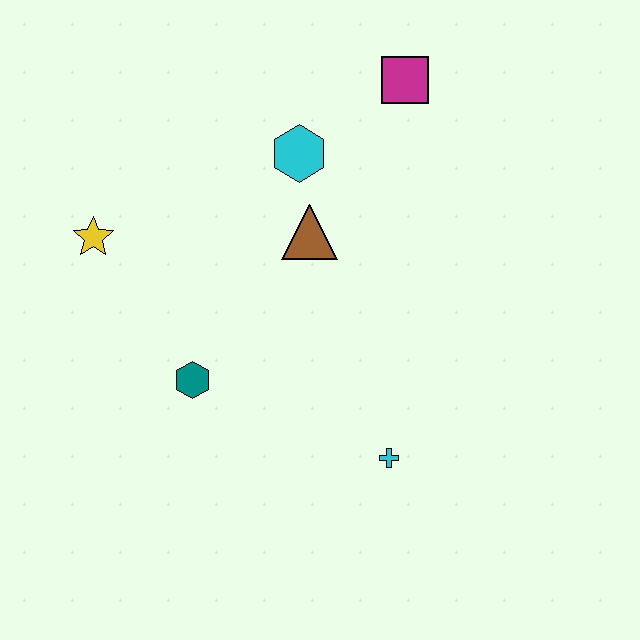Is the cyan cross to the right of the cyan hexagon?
Yes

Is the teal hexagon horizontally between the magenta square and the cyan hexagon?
No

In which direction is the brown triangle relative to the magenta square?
The brown triangle is below the magenta square.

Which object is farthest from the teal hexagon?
The magenta square is farthest from the teal hexagon.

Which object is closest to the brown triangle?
The cyan hexagon is closest to the brown triangle.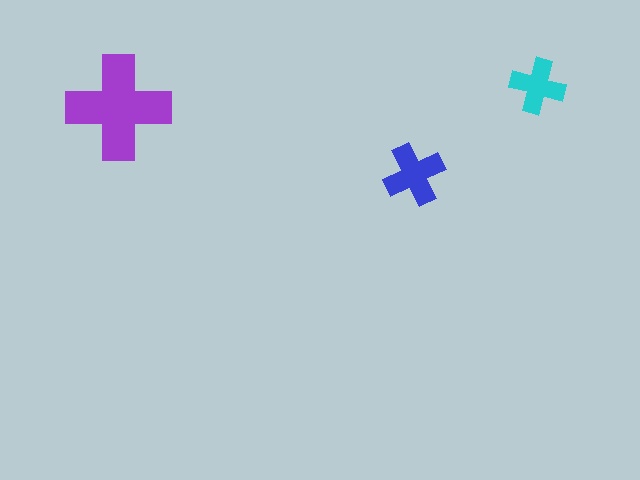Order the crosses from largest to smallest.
the purple one, the blue one, the cyan one.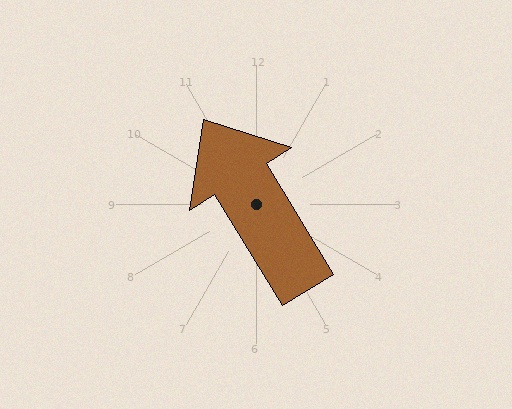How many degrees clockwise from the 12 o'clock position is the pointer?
Approximately 329 degrees.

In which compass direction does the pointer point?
Northwest.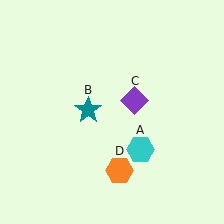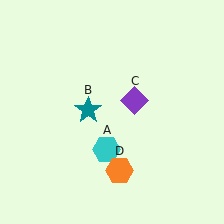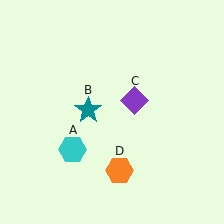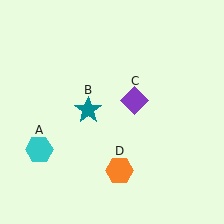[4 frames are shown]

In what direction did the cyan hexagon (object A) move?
The cyan hexagon (object A) moved left.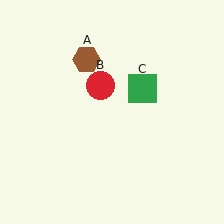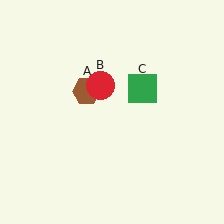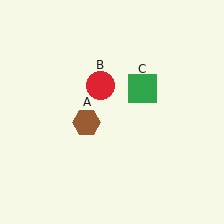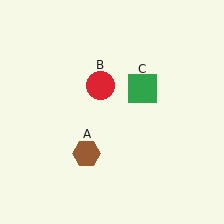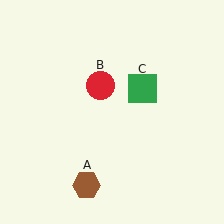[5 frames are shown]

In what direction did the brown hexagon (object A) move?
The brown hexagon (object A) moved down.